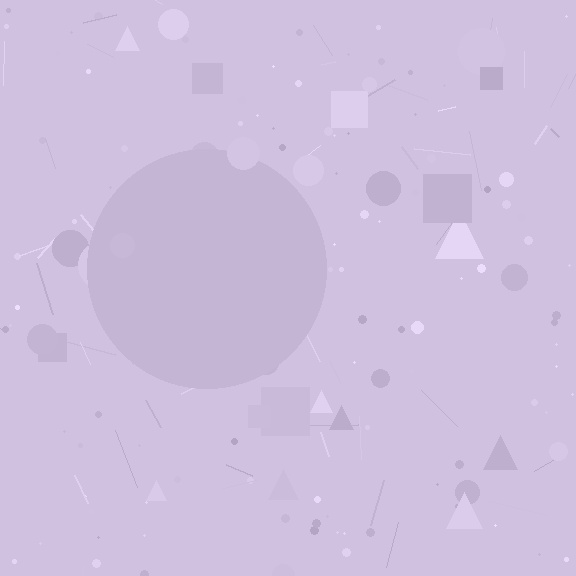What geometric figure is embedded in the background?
A circle is embedded in the background.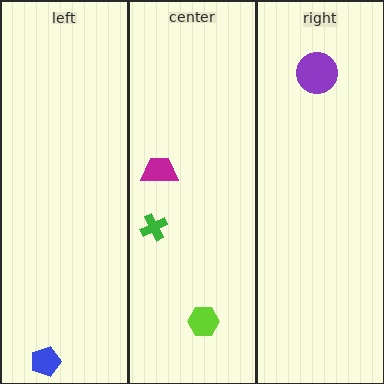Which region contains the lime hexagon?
The center region.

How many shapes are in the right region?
1.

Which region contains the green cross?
The center region.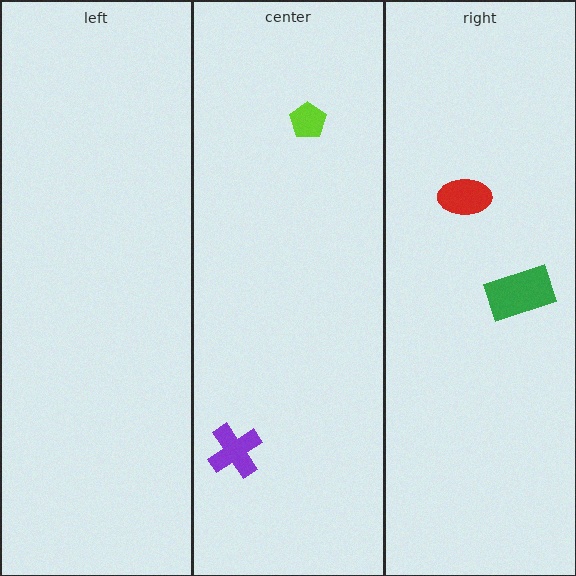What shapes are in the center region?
The purple cross, the lime pentagon.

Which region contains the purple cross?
The center region.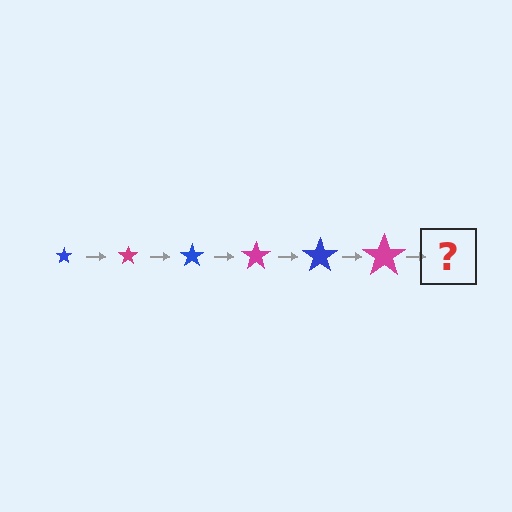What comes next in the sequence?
The next element should be a blue star, larger than the previous one.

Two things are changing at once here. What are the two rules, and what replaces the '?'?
The two rules are that the star grows larger each step and the color cycles through blue and magenta. The '?' should be a blue star, larger than the previous one.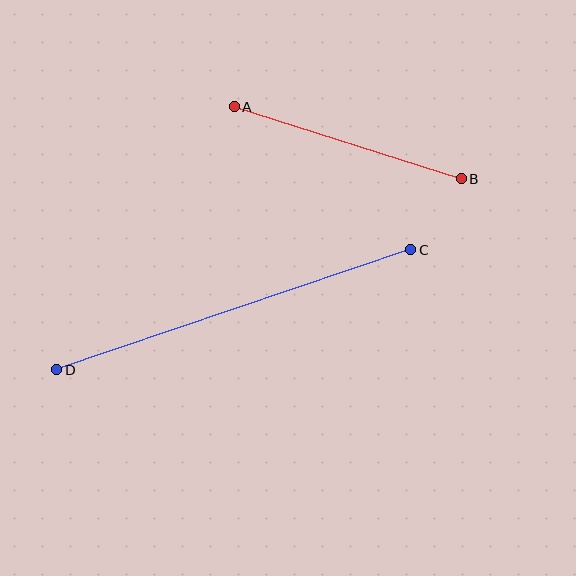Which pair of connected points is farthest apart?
Points C and D are farthest apart.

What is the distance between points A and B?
The distance is approximately 238 pixels.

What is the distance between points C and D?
The distance is approximately 374 pixels.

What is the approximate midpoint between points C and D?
The midpoint is at approximately (234, 310) pixels.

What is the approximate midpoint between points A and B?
The midpoint is at approximately (348, 143) pixels.